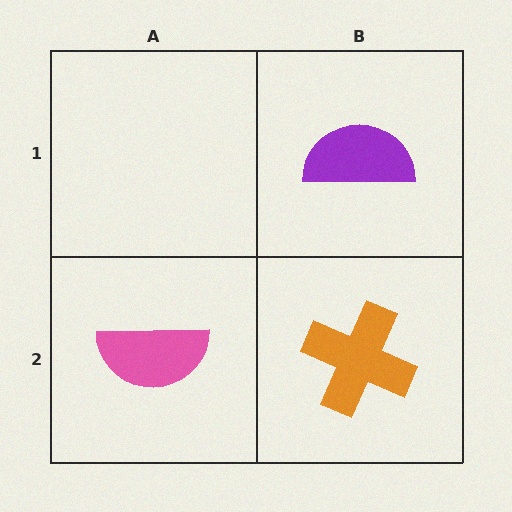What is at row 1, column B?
A purple semicircle.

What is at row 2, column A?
A pink semicircle.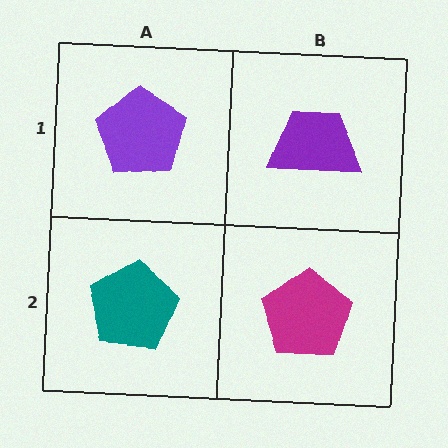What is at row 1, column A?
A purple pentagon.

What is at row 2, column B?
A magenta pentagon.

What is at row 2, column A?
A teal pentagon.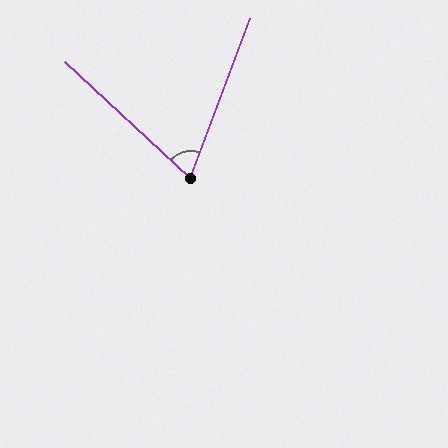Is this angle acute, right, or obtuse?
It is acute.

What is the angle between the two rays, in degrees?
Approximately 68 degrees.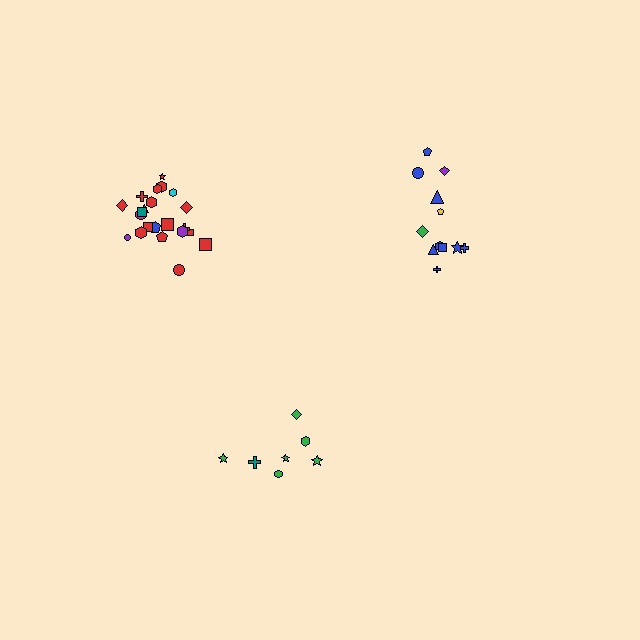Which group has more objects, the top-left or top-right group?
The top-left group.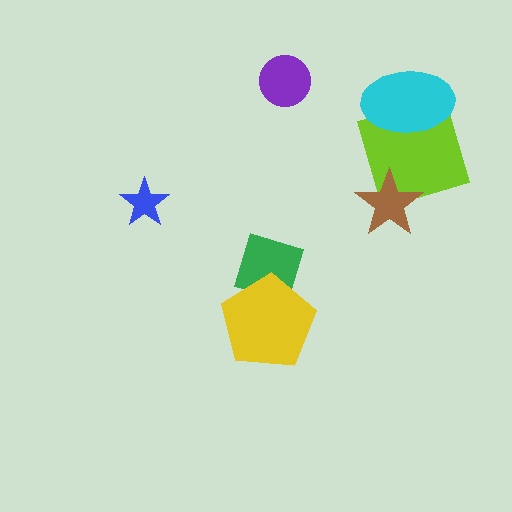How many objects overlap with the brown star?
1 object overlaps with the brown star.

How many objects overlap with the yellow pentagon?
1 object overlaps with the yellow pentagon.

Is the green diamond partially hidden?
Yes, it is partially covered by another shape.